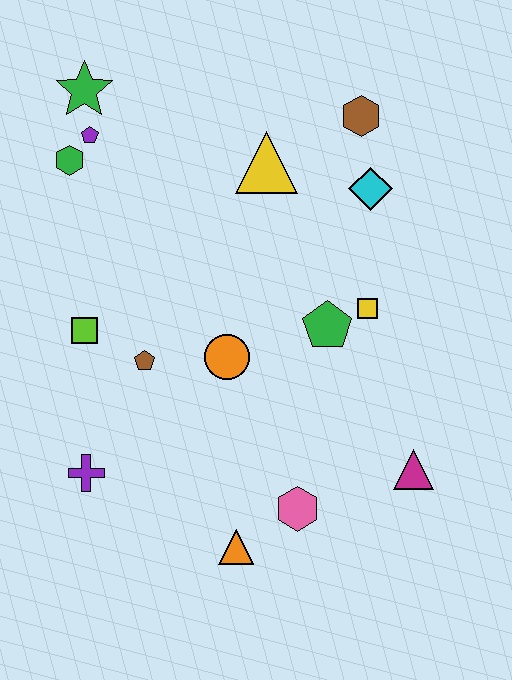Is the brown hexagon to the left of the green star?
No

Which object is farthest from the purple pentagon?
The magenta triangle is farthest from the purple pentagon.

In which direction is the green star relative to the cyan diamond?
The green star is to the left of the cyan diamond.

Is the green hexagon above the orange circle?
Yes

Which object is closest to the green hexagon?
The purple pentagon is closest to the green hexagon.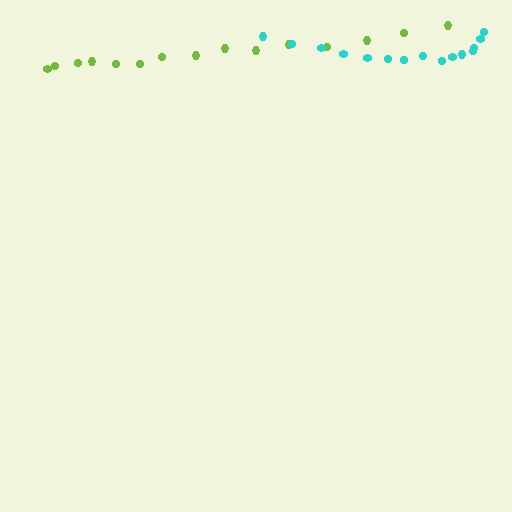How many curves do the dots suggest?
There are 2 distinct paths.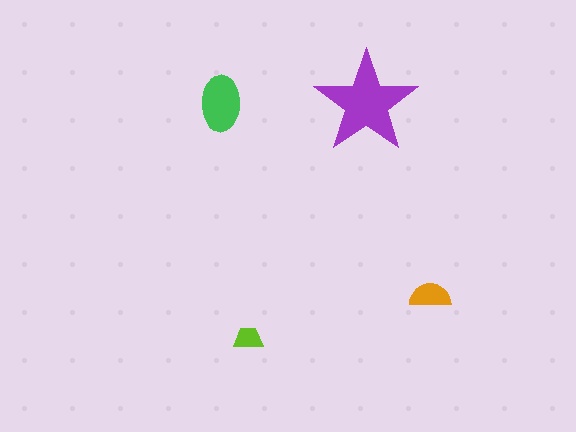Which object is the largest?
The purple star.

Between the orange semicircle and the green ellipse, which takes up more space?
The green ellipse.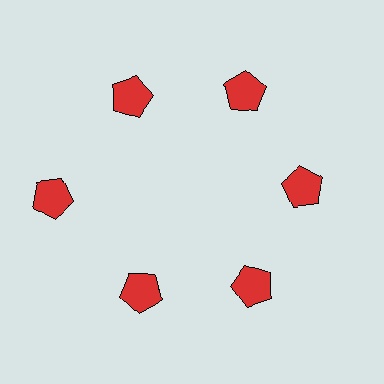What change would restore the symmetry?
The symmetry would be restored by moving it inward, back onto the ring so that all 6 pentagons sit at equal angles and equal distance from the center.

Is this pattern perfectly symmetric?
No. The 6 red pentagons are arranged in a ring, but one element near the 9 o'clock position is pushed outward from the center, breaking the 6-fold rotational symmetry.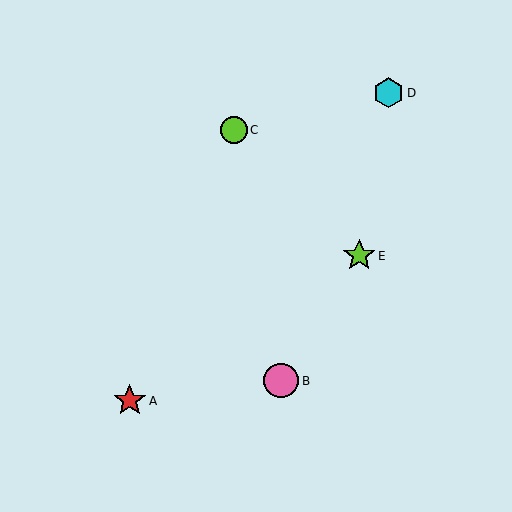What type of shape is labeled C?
Shape C is a lime circle.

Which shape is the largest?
The pink circle (labeled B) is the largest.